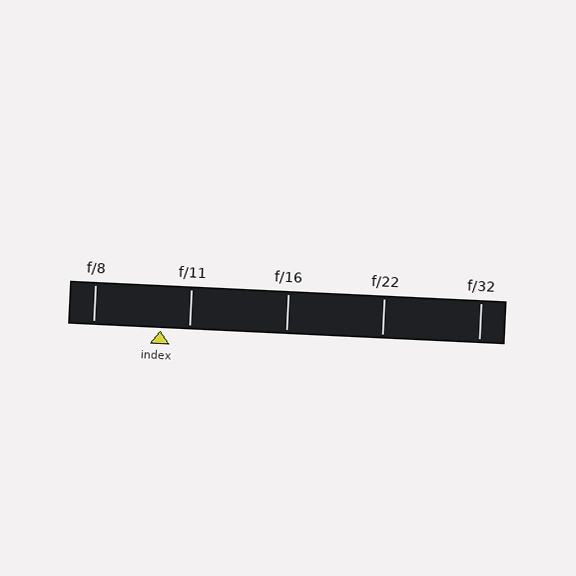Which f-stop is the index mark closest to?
The index mark is closest to f/11.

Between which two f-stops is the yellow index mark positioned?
The index mark is between f/8 and f/11.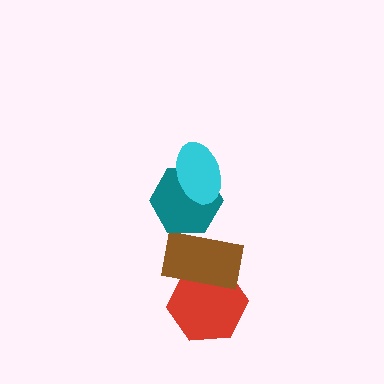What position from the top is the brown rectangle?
The brown rectangle is 3rd from the top.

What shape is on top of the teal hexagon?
The cyan ellipse is on top of the teal hexagon.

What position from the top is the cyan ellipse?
The cyan ellipse is 1st from the top.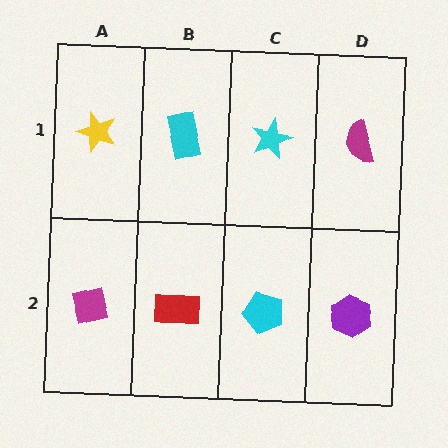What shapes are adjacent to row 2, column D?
A magenta semicircle (row 1, column D), a cyan pentagon (row 2, column C).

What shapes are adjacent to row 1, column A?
A magenta square (row 2, column A), a cyan rectangle (row 1, column B).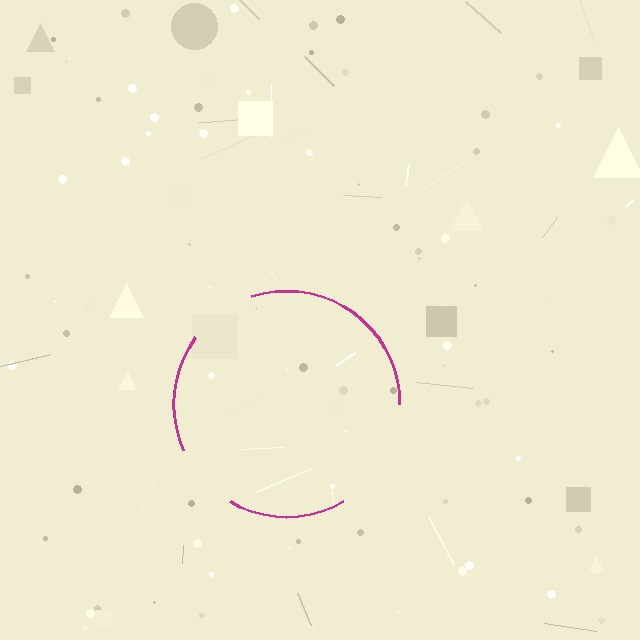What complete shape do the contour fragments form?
The contour fragments form a circle.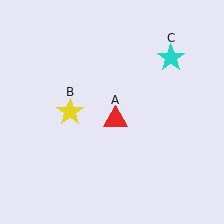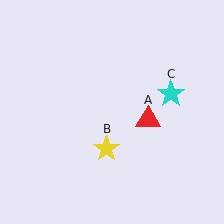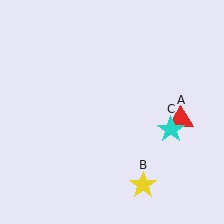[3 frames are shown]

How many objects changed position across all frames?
3 objects changed position: red triangle (object A), yellow star (object B), cyan star (object C).